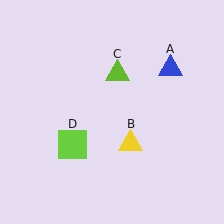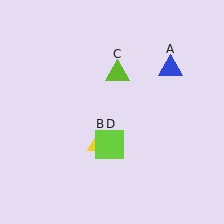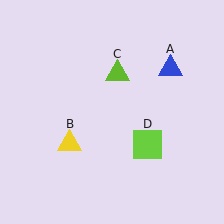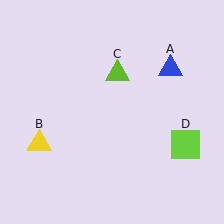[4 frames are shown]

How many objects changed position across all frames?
2 objects changed position: yellow triangle (object B), lime square (object D).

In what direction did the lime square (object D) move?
The lime square (object D) moved right.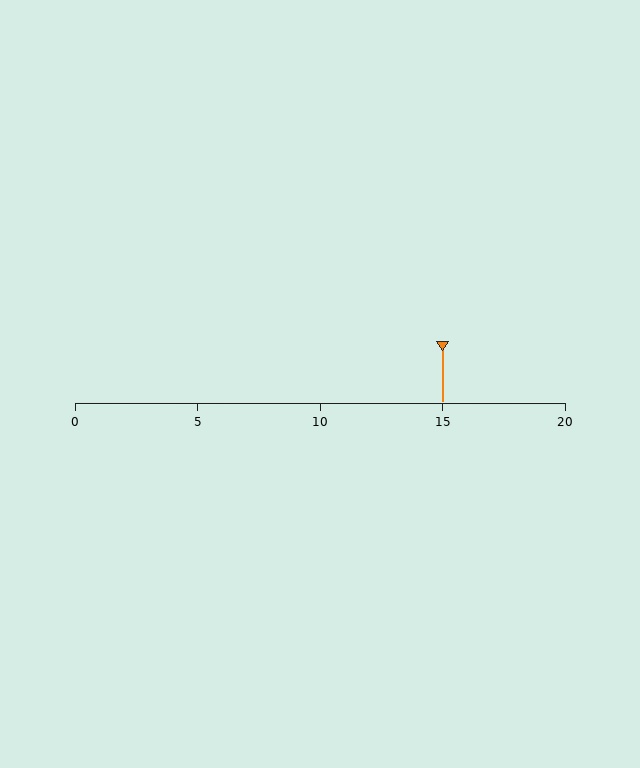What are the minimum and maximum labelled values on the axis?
The axis runs from 0 to 20.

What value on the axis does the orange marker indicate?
The marker indicates approximately 15.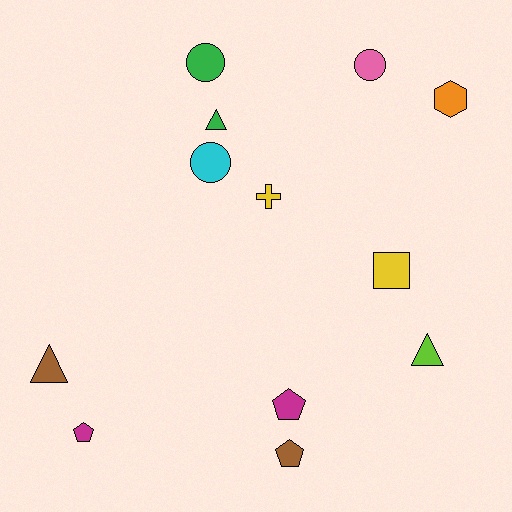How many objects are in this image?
There are 12 objects.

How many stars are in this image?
There are no stars.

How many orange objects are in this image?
There is 1 orange object.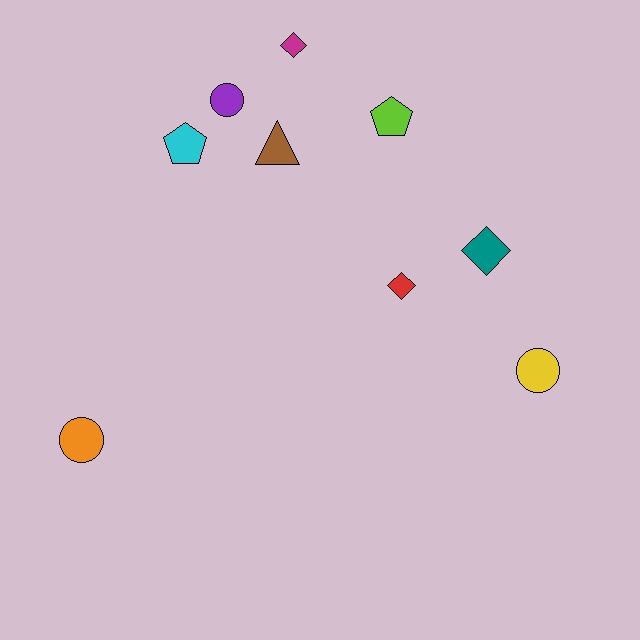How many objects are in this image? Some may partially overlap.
There are 9 objects.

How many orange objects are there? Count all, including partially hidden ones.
There is 1 orange object.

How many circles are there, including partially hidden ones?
There are 3 circles.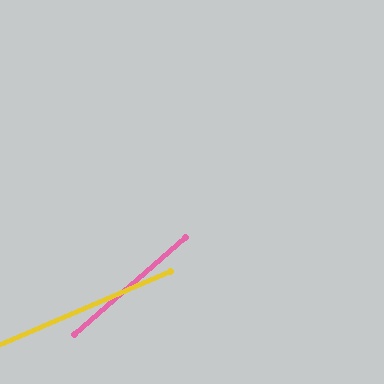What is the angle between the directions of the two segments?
Approximately 18 degrees.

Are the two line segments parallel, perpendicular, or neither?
Neither parallel nor perpendicular — they differ by about 18°.